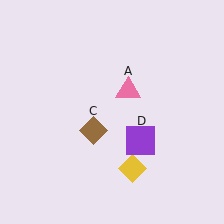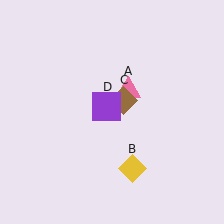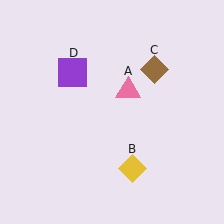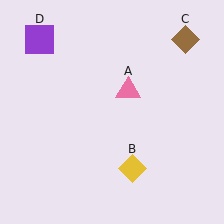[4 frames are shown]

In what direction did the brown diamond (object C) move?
The brown diamond (object C) moved up and to the right.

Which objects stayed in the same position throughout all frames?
Pink triangle (object A) and yellow diamond (object B) remained stationary.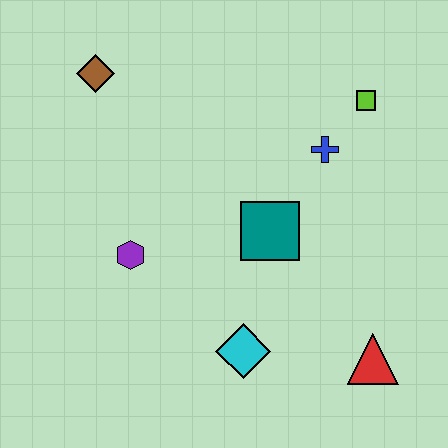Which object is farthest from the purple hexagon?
The lime square is farthest from the purple hexagon.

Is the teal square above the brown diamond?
No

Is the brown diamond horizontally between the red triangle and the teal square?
No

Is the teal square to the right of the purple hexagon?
Yes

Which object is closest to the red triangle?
The cyan diamond is closest to the red triangle.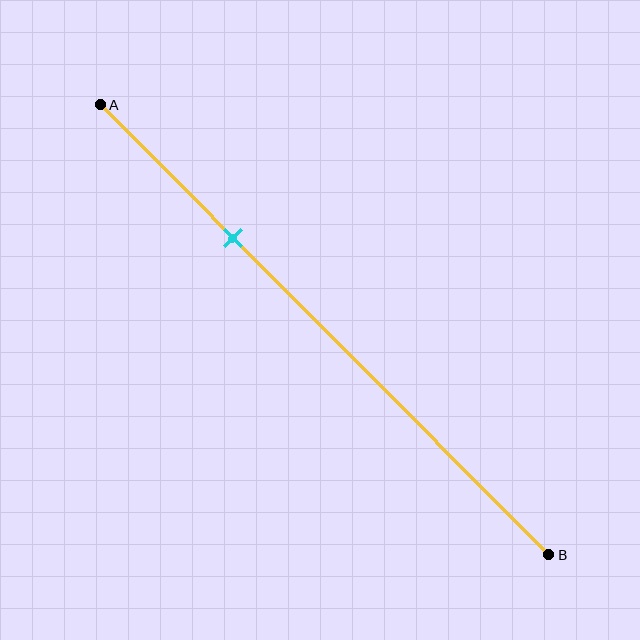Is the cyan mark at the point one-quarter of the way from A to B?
No, the mark is at about 30% from A, not at the 25% one-quarter point.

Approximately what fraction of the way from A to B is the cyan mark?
The cyan mark is approximately 30% of the way from A to B.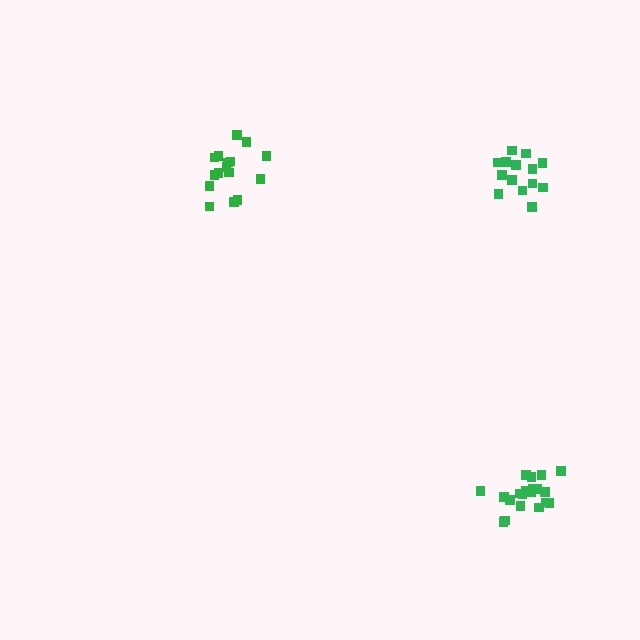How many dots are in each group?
Group 1: 20 dots, Group 2: 14 dots, Group 3: 16 dots (50 total).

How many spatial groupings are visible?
There are 3 spatial groupings.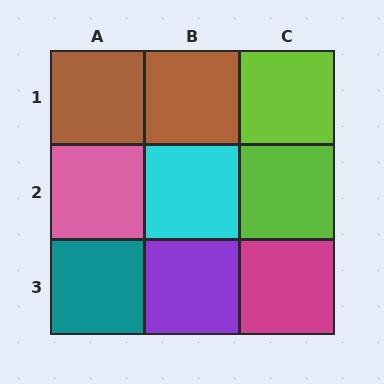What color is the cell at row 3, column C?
Magenta.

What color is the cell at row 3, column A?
Teal.